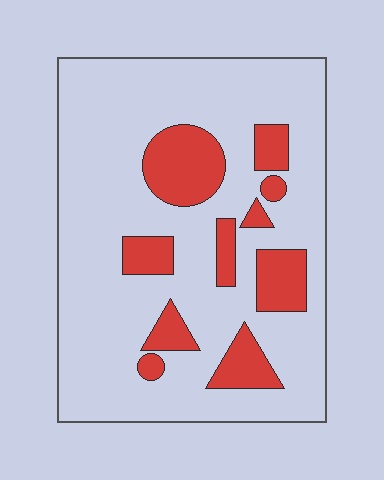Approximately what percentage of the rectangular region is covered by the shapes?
Approximately 20%.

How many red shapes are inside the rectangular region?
10.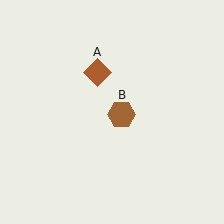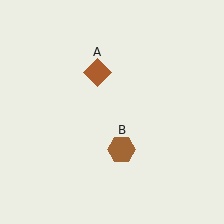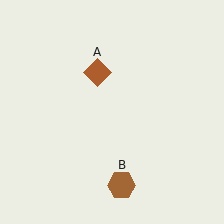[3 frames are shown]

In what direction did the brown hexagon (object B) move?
The brown hexagon (object B) moved down.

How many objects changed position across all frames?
1 object changed position: brown hexagon (object B).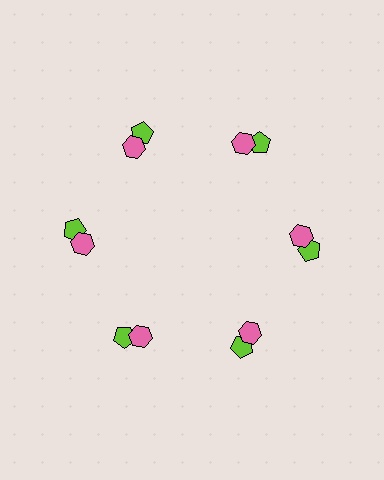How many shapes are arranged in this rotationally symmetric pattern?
There are 12 shapes, arranged in 6 groups of 2.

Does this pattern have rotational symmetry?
Yes, this pattern has 6-fold rotational symmetry. It looks the same after rotating 60 degrees around the center.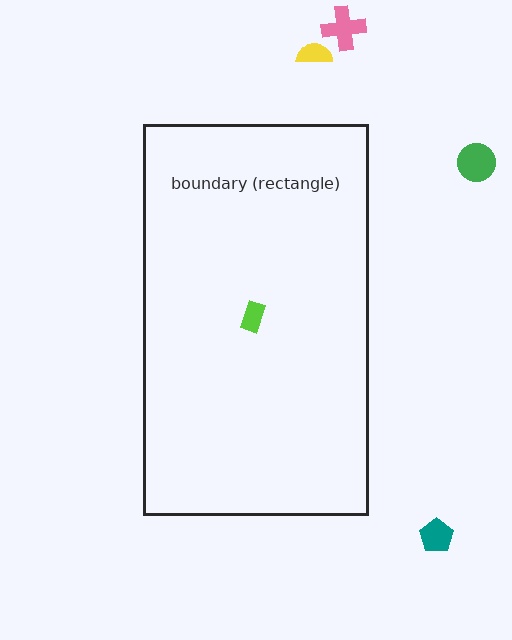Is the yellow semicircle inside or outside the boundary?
Outside.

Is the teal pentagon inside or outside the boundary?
Outside.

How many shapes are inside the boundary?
1 inside, 4 outside.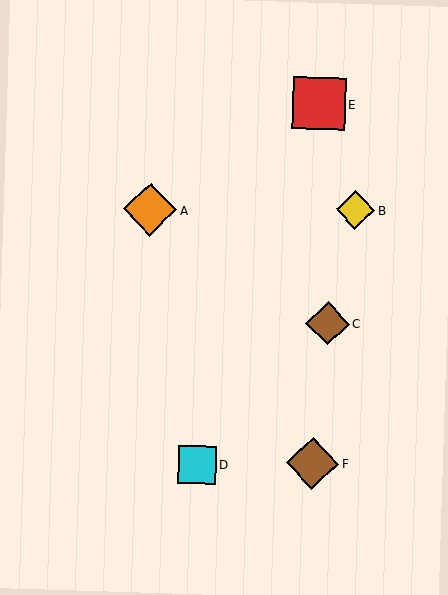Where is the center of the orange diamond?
The center of the orange diamond is at (150, 210).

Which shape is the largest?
The orange diamond (labeled A) is the largest.